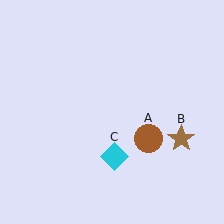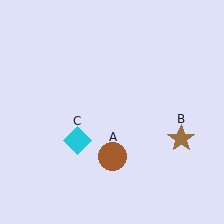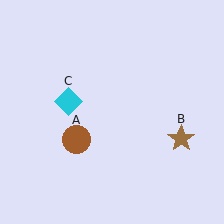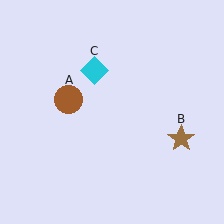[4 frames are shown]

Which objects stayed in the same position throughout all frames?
Brown star (object B) remained stationary.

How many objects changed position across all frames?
2 objects changed position: brown circle (object A), cyan diamond (object C).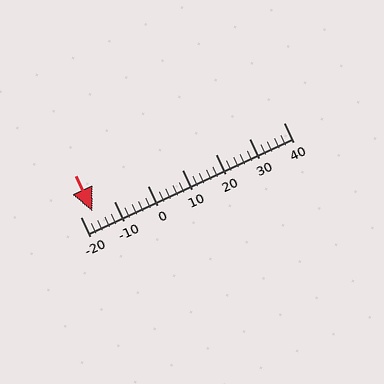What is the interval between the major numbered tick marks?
The major tick marks are spaced 10 units apart.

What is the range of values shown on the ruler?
The ruler shows values from -20 to 40.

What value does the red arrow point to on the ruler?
The red arrow points to approximately -16.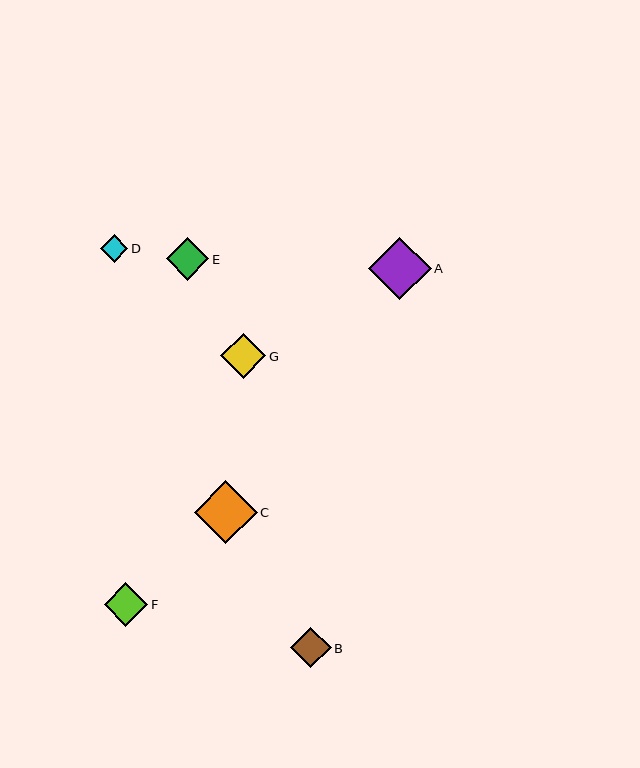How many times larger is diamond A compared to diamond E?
Diamond A is approximately 1.5 times the size of diamond E.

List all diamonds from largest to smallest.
From largest to smallest: C, A, G, F, E, B, D.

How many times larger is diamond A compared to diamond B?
Diamond A is approximately 1.5 times the size of diamond B.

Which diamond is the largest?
Diamond C is the largest with a size of approximately 63 pixels.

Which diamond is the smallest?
Diamond D is the smallest with a size of approximately 28 pixels.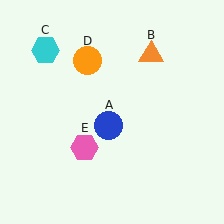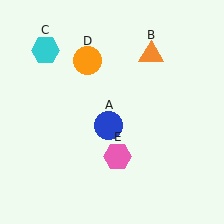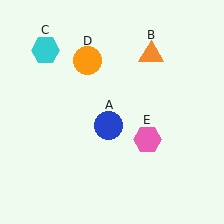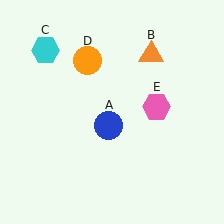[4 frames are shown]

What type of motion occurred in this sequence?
The pink hexagon (object E) rotated counterclockwise around the center of the scene.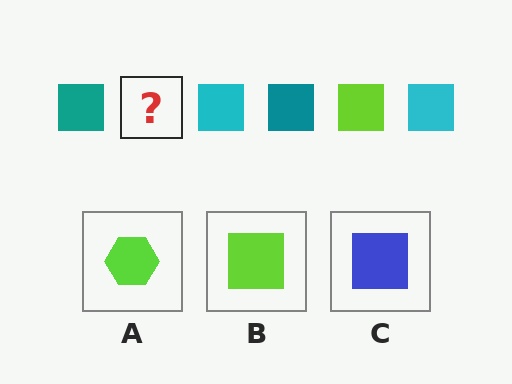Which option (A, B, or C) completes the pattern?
B.